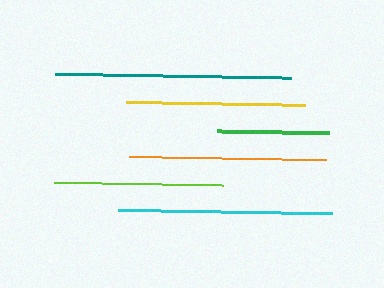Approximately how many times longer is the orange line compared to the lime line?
The orange line is approximately 1.2 times the length of the lime line.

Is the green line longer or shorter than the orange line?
The orange line is longer than the green line.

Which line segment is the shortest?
The green line is the shortest at approximately 112 pixels.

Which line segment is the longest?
The teal line is the longest at approximately 236 pixels.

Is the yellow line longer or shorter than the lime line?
The yellow line is longer than the lime line.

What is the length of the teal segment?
The teal segment is approximately 236 pixels long.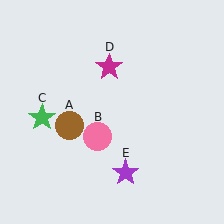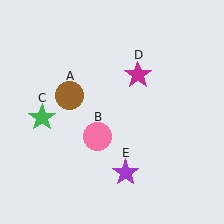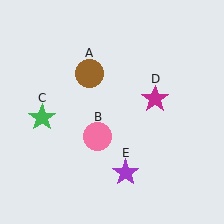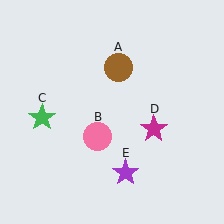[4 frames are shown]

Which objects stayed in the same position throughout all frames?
Pink circle (object B) and green star (object C) and purple star (object E) remained stationary.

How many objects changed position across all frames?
2 objects changed position: brown circle (object A), magenta star (object D).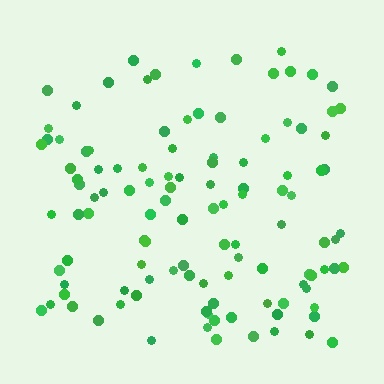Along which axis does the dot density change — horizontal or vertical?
Vertical.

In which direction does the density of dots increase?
From top to bottom, with the bottom side densest.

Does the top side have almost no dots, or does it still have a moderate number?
Still a moderate number, just noticeably fewer than the bottom.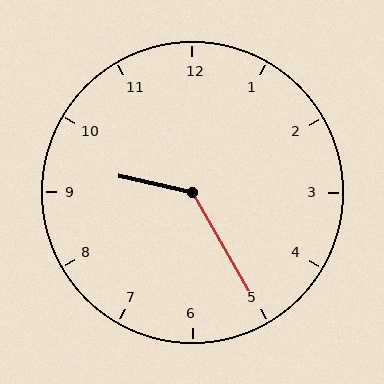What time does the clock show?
9:25.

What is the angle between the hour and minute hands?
Approximately 132 degrees.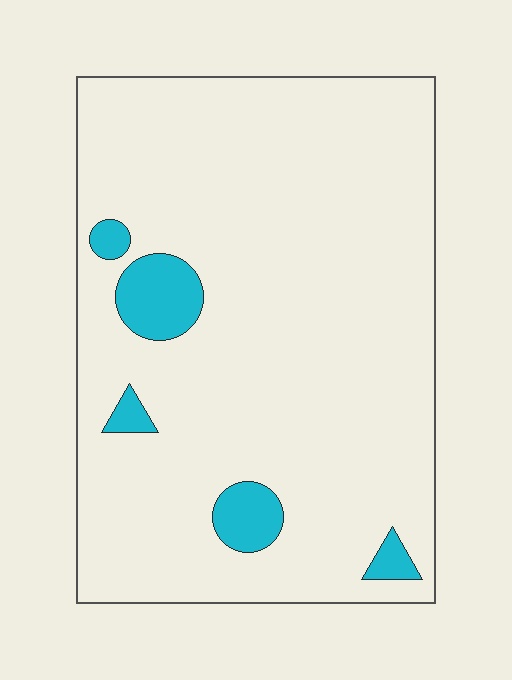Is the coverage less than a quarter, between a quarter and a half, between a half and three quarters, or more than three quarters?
Less than a quarter.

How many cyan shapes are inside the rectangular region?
5.